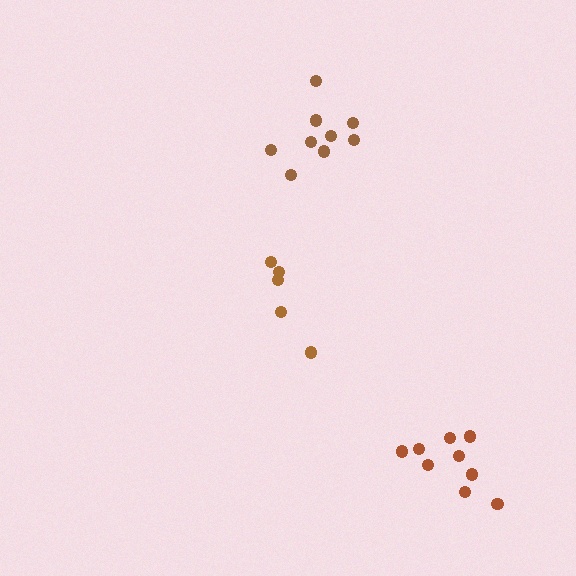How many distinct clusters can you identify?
There are 3 distinct clusters.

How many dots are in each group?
Group 1: 9 dots, Group 2: 5 dots, Group 3: 9 dots (23 total).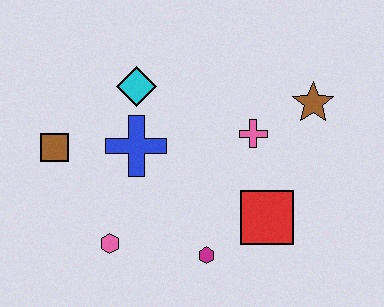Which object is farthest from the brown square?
The brown star is farthest from the brown square.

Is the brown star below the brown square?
No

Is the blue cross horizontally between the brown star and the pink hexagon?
Yes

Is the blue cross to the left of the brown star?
Yes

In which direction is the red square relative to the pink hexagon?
The red square is to the right of the pink hexagon.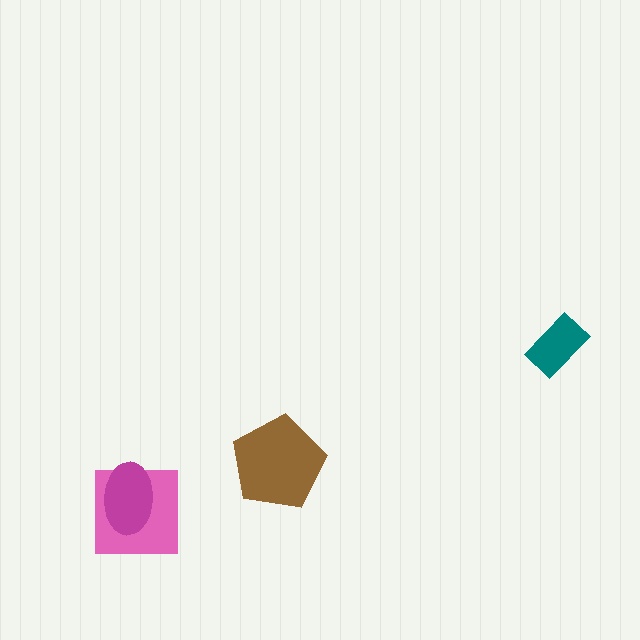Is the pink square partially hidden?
Yes, it is partially covered by another shape.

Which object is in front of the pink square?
The magenta ellipse is in front of the pink square.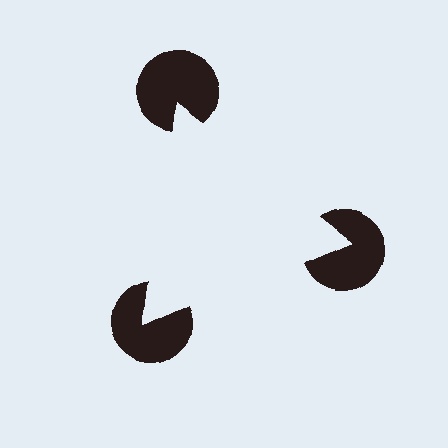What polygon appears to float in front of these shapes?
An illusory triangle — its edges are inferred from the aligned wedge cuts in the pac-man discs, not physically drawn.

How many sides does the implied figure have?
3 sides.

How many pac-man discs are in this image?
There are 3 — one at each vertex of the illusory triangle.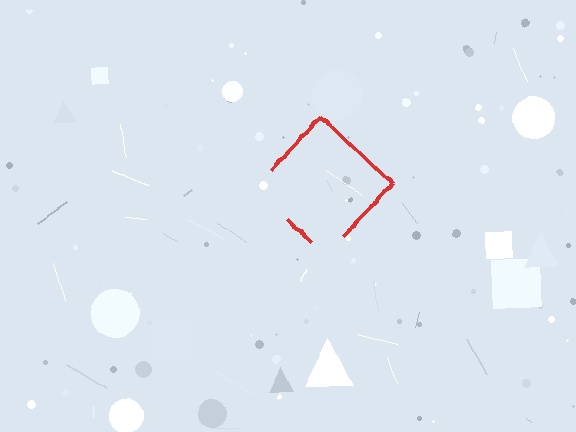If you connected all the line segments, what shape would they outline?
They would outline a diamond.